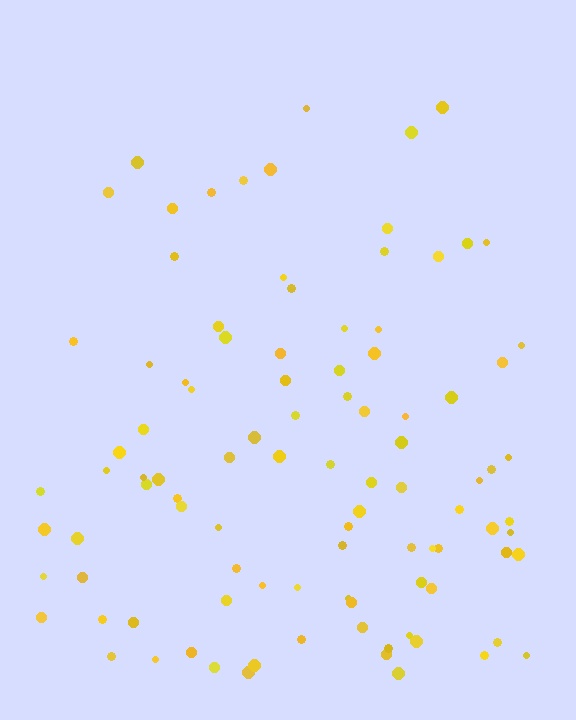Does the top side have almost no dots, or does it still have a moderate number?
Still a moderate number, just noticeably fewer than the bottom.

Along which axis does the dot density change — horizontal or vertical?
Vertical.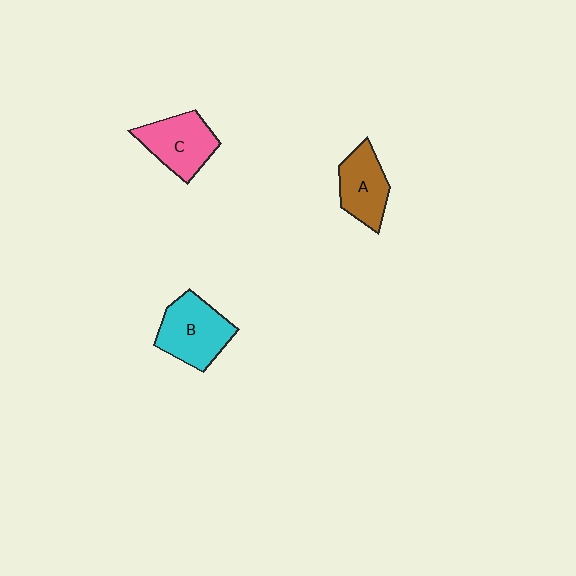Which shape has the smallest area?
Shape A (brown).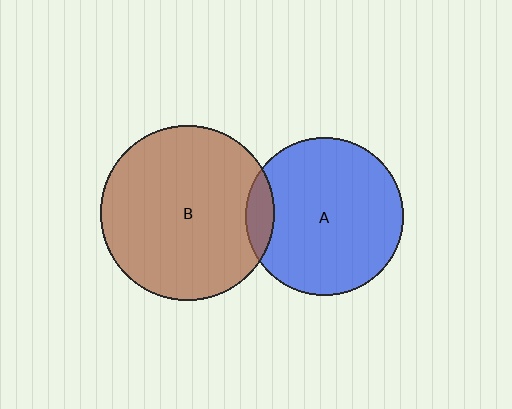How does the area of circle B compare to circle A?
Approximately 1.2 times.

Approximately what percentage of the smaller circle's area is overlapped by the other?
Approximately 10%.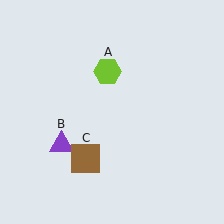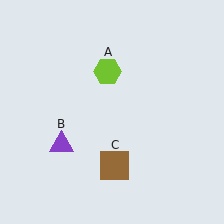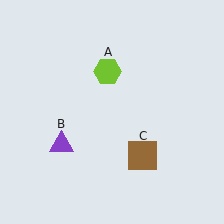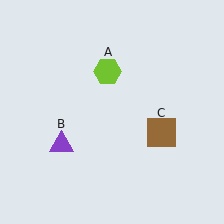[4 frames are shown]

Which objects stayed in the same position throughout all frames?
Lime hexagon (object A) and purple triangle (object B) remained stationary.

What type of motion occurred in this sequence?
The brown square (object C) rotated counterclockwise around the center of the scene.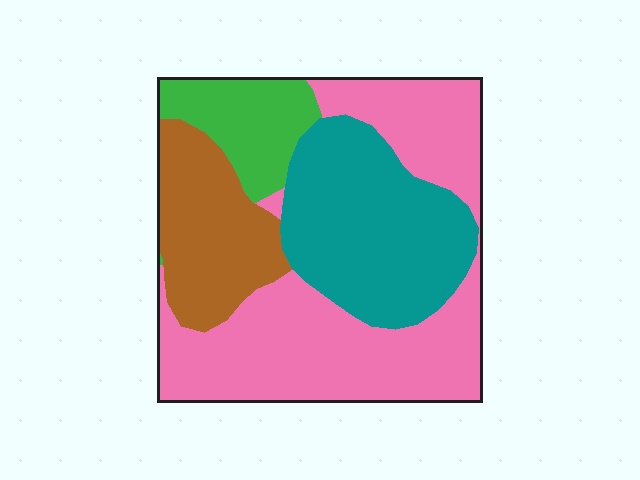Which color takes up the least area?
Green, at roughly 10%.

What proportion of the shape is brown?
Brown takes up about one sixth (1/6) of the shape.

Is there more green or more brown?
Brown.